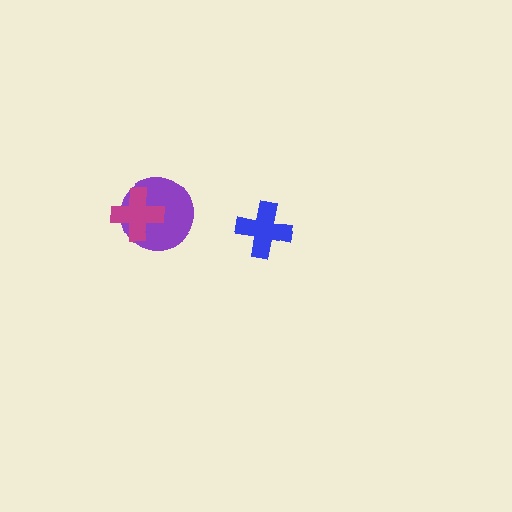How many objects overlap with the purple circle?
1 object overlaps with the purple circle.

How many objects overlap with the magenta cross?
1 object overlaps with the magenta cross.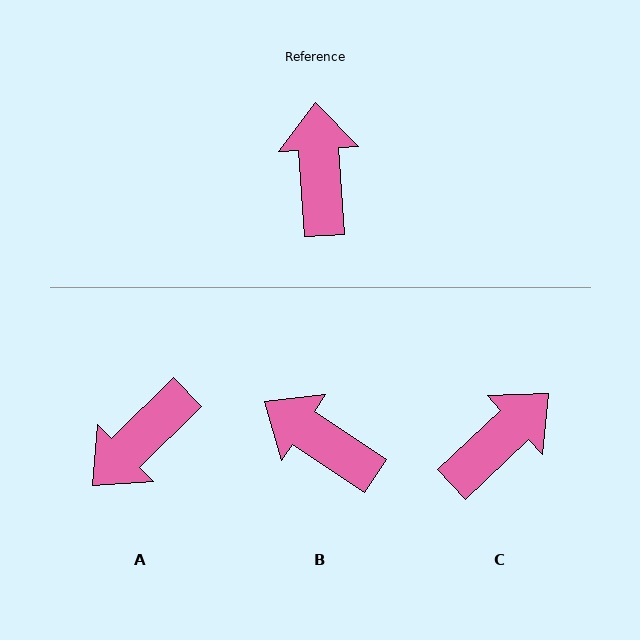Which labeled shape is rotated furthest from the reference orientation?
A, about 131 degrees away.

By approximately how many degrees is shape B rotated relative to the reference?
Approximately 53 degrees counter-clockwise.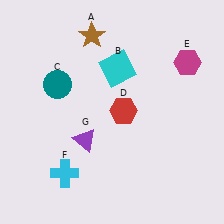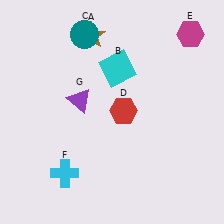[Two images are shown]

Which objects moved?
The objects that moved are: the teal circle (C), the magenta hexagon (E), the purple triangle (G).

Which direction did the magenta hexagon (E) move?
The magenta hexagon (E) moved up.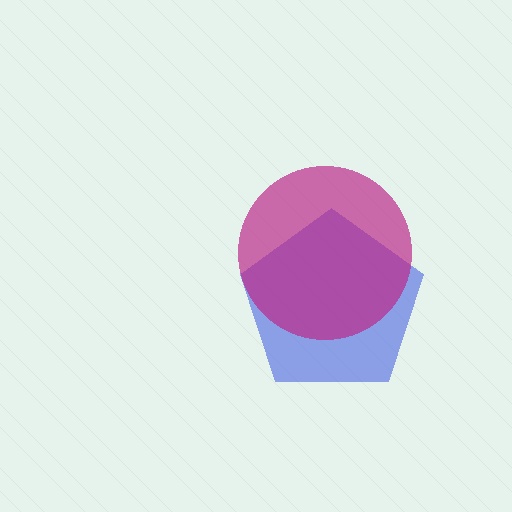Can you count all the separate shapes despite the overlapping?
Yes, there are 2 separate shapes.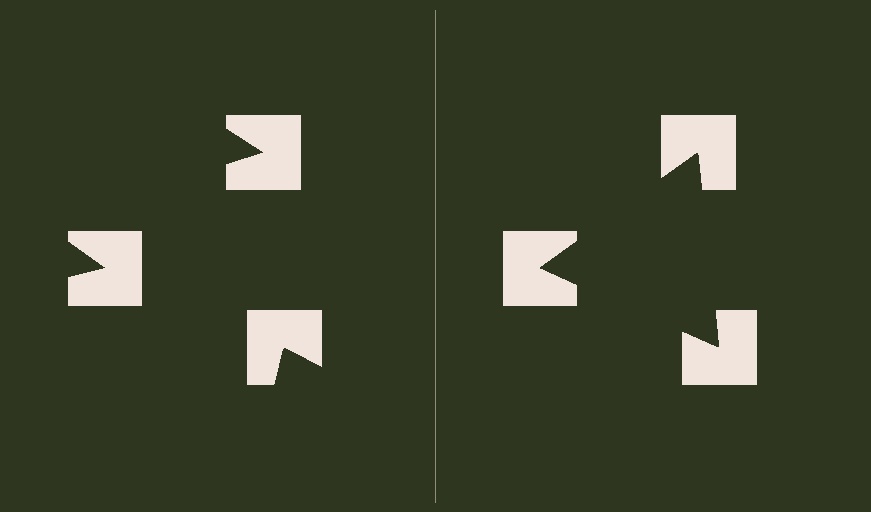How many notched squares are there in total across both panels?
6 — 3 on each side.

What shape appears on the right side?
An illusory triangle.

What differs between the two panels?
The notched squares are positioned identically on both sides; only the wedge orientations differ. On the right they align to a triangle; on the left they are misaligned.